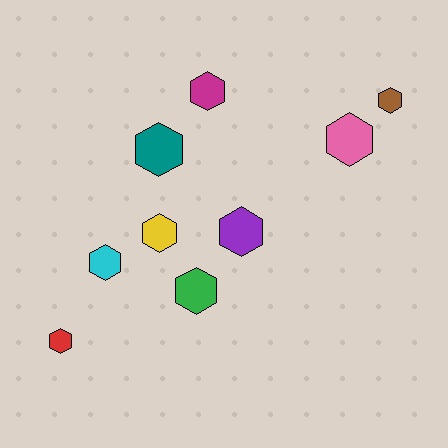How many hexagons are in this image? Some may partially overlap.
There are 9 hexagons.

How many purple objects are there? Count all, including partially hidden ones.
There is 1 purple object.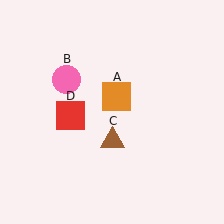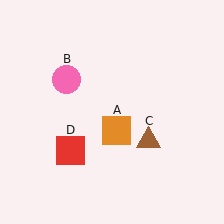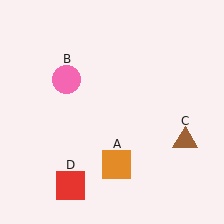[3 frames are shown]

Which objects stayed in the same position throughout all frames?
Pink circle (object B) remained stationary.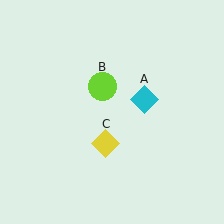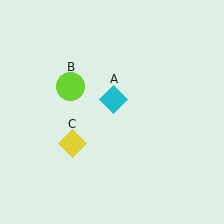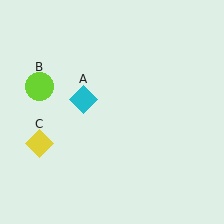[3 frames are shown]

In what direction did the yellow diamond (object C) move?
The yellow diamond (object C) moved left.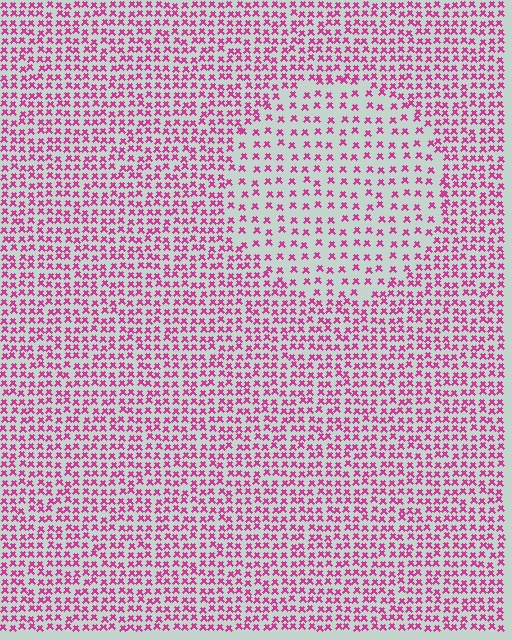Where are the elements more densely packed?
The elements are more densely packed outside the circle boundary.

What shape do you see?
I see a circle.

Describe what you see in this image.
The image contains small magenta elements arranged at two different densities. A circle-shaped region is visible where the elements are less densely packed than the surrounding area.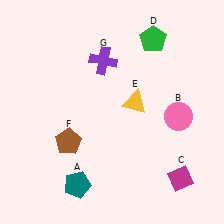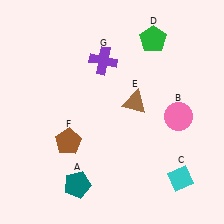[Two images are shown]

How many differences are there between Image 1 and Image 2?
There are 2 differences between the two images.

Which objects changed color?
C changed from magenta to cyan. E changed from yellow to brown.